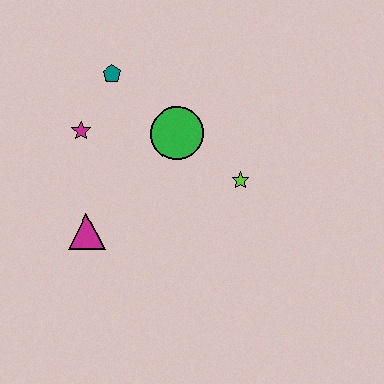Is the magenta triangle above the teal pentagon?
No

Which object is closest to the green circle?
The lime star is closest to the green circle.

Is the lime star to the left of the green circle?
No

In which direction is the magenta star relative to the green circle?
The magenta star is to the left of the green circle.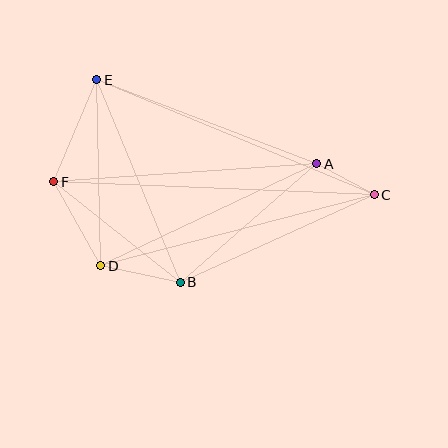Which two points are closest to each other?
Points A and C are closest to each other.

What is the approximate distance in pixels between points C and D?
The distance between C and D is approximately 283 pixels.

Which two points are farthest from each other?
Points C and F are farthest from each other.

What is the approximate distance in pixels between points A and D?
The distance between A and D is approximately 239 pixels.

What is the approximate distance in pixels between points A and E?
The distance between A and E is approximately 236 pixels.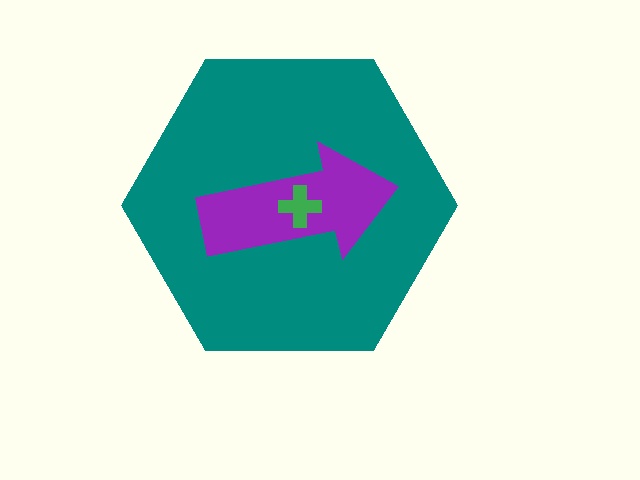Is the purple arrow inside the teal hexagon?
Yes.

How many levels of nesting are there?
3.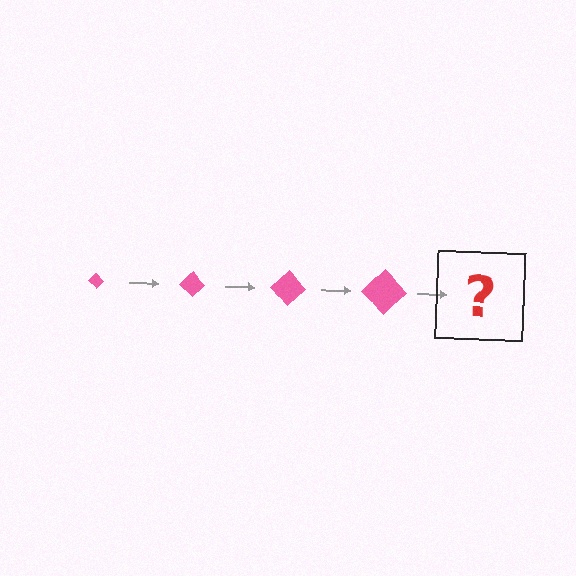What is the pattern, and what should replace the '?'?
The pattern is that the diamond gets progressively larger each step. The '?' should be a pink diamond, larger than the previous one.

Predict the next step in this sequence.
The next step is a pink diamond, larger than the previous one.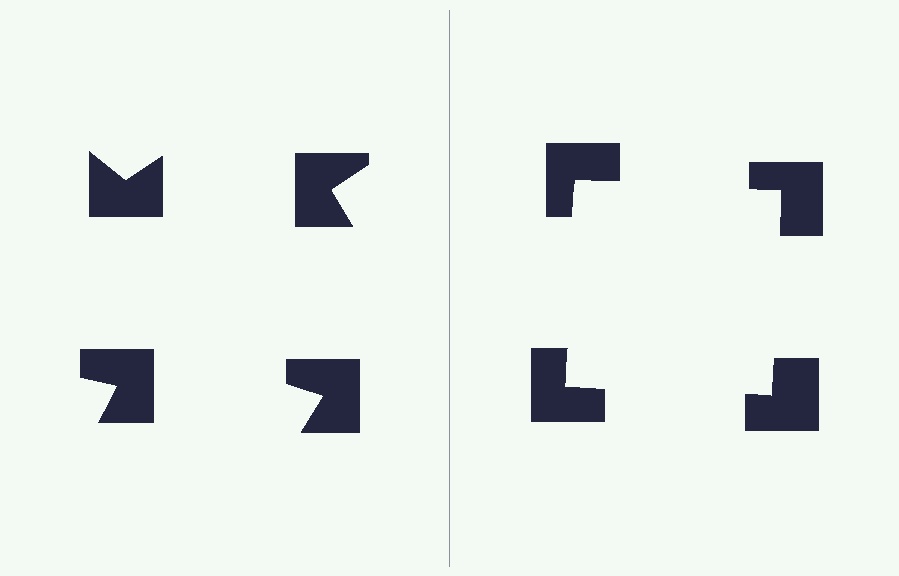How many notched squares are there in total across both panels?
8 — 4 on each side.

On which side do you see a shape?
An illusory square appears on the right side. On the left side the wedge cuts are rotated, so no coherent shape forms.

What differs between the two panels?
The notched squares are positioned identically on both sides; only the wedge orientations differ. On the right they align to a square; on the left they are misaligned.